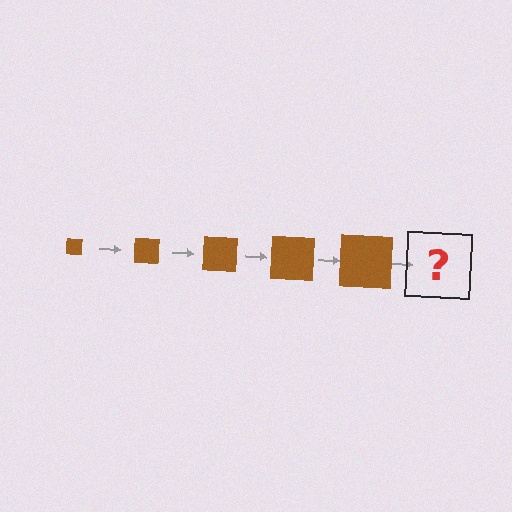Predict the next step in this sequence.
The next step is a brown square, larger than the previous one.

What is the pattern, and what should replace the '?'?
The pattern is that the square gets progressively larger each step. The '?' should be a brown square, larger than the previous one.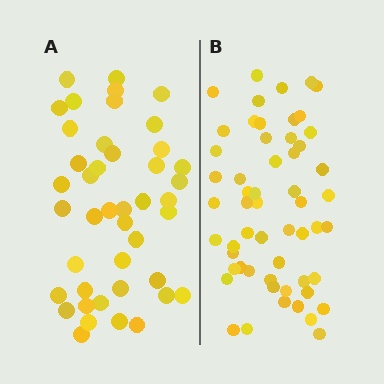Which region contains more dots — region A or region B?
Region B (the right region) has more dots.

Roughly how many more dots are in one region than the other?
Region B has approximately 15 more dots than region A.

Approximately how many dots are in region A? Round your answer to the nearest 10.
About 40 dots. (The exact count is 43, which rounds to 40.)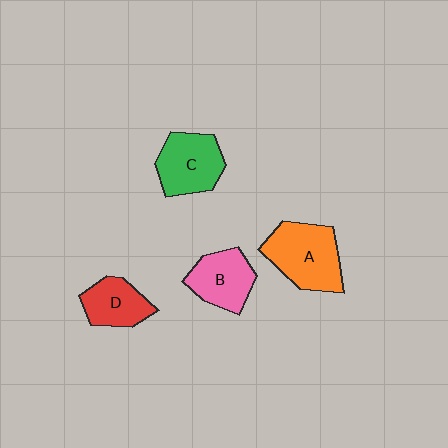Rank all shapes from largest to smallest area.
From largest to smallest: A (orange), C (green), B (pink), D (red).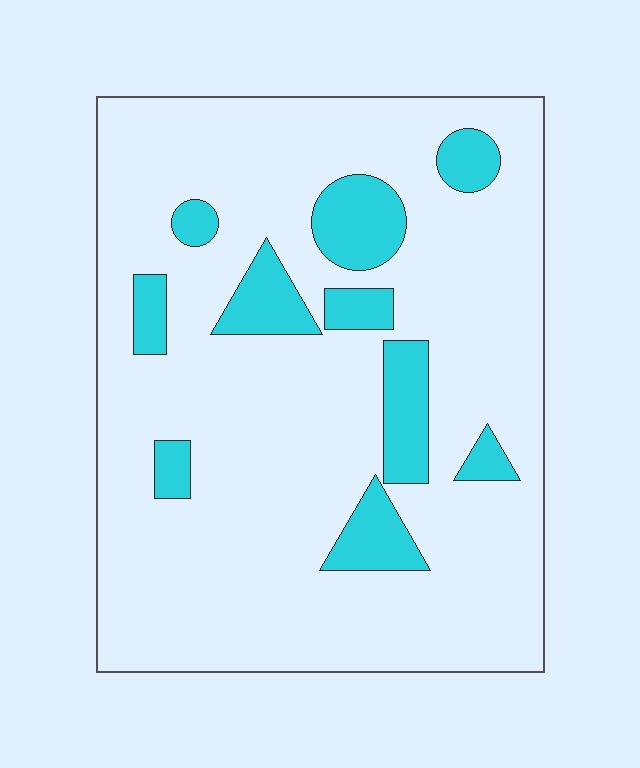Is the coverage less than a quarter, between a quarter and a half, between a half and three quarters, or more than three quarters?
Less than a quarter.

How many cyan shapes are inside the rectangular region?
10.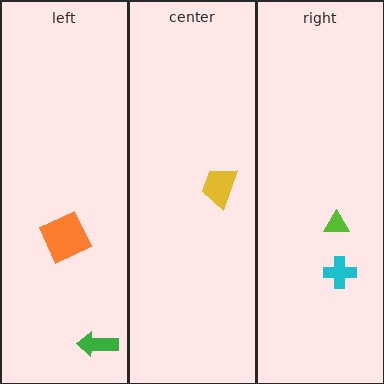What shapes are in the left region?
The orange square, the green arrow.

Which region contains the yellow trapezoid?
The center region.